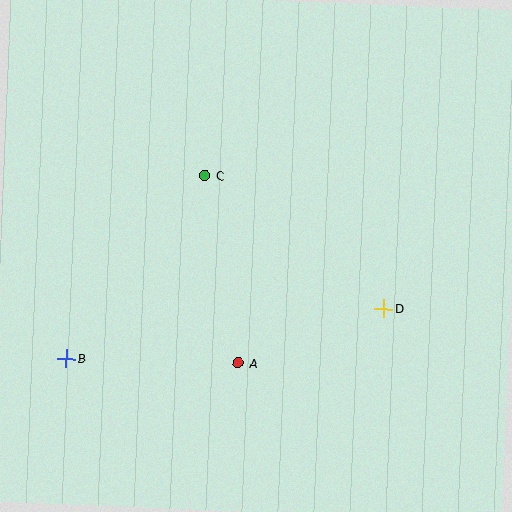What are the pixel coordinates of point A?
Point A is at (238, 363).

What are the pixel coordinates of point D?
Point D is at (384, 309).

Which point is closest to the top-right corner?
Point D is closest to the top-right corner.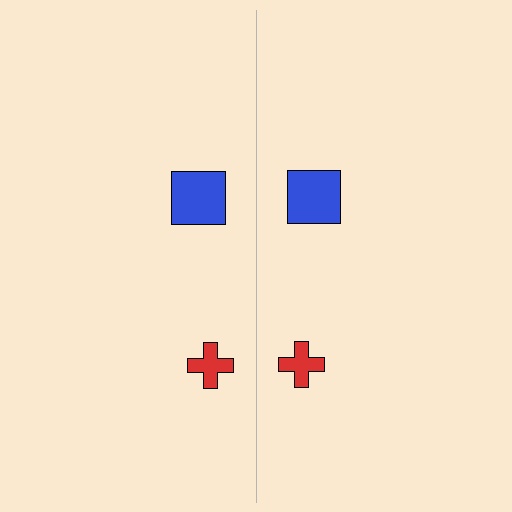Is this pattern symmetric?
Yes, this pattern has bilateral (reflection) symmetry.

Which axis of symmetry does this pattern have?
The pattern has a vertical axis of symmetry running through the center of the image.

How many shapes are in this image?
There are 4 shapes in this image.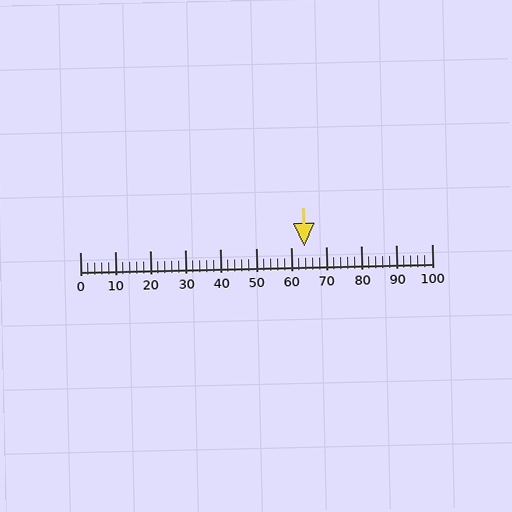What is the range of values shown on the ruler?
The ruler shows values from 0 to 100.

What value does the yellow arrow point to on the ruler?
The yellow arrow points to approximately 64.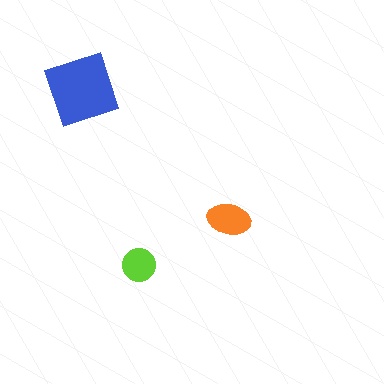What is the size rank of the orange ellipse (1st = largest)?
2nd.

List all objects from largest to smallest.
The blue square, the orange ellipse, the lime circle.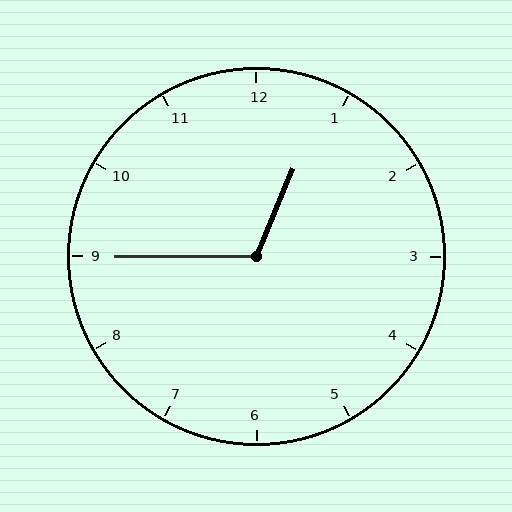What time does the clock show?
12:45.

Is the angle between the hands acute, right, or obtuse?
It is obtuse.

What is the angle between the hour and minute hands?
Approximately 112 degrees.